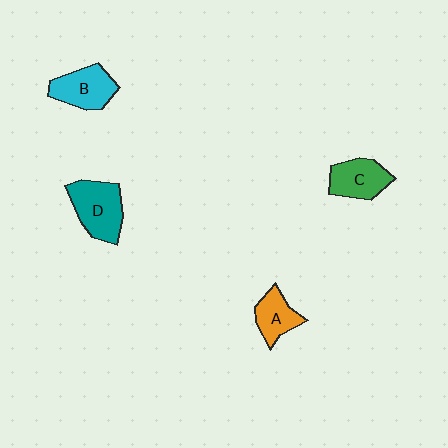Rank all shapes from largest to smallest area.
From largest to smallest: D (teal), B (cyan), C (green), A (orange).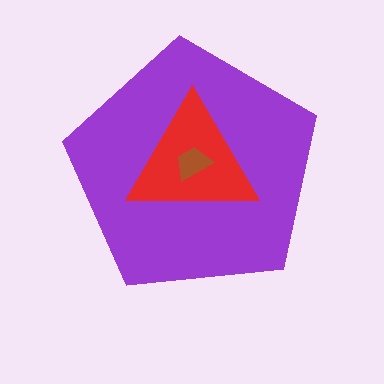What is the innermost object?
The brown trapezoid.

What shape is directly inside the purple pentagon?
The red triangle.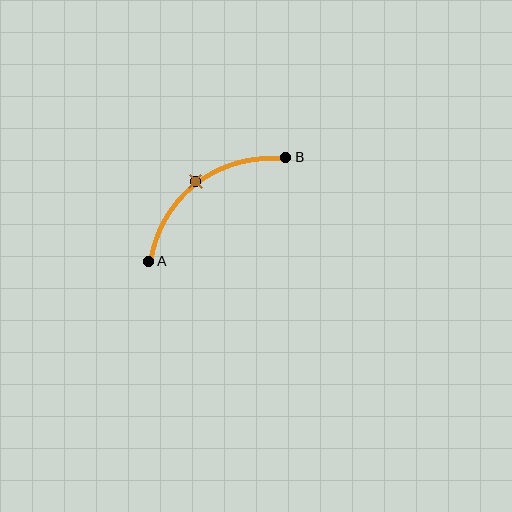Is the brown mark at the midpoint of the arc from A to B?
Yes. The brown mark lies on the arc at equal arc-length from both A and B — it is the arc midpoint.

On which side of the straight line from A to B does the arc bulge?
The arc bulges above and to the left of the straight line connecting A and B.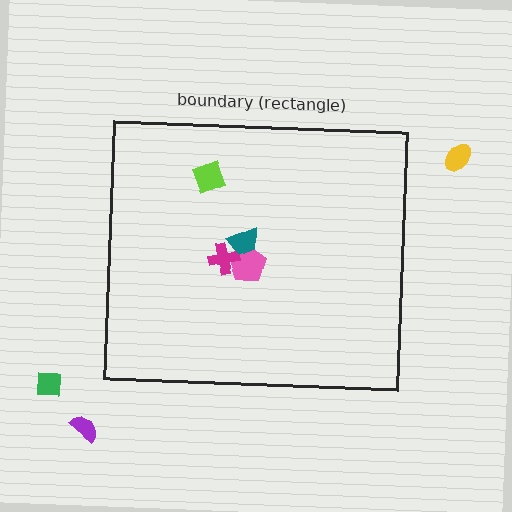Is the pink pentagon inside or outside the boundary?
Inside.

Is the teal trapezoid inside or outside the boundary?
Inside.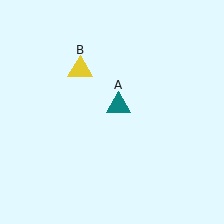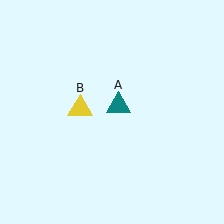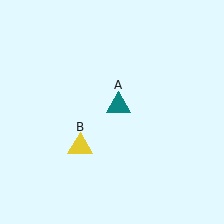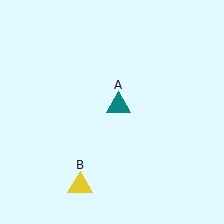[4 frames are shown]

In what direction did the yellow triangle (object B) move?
The yellow triangle (object B) moved down.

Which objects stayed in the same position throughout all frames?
Teal triangle (object A) remained stationary.